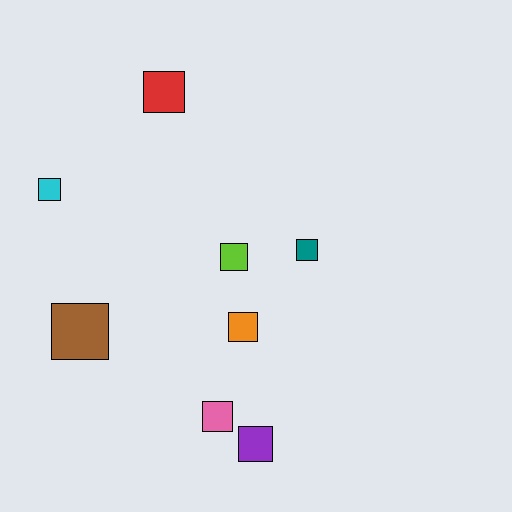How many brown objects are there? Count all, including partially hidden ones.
There is 1 brown object.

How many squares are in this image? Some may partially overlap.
There are 8 squares.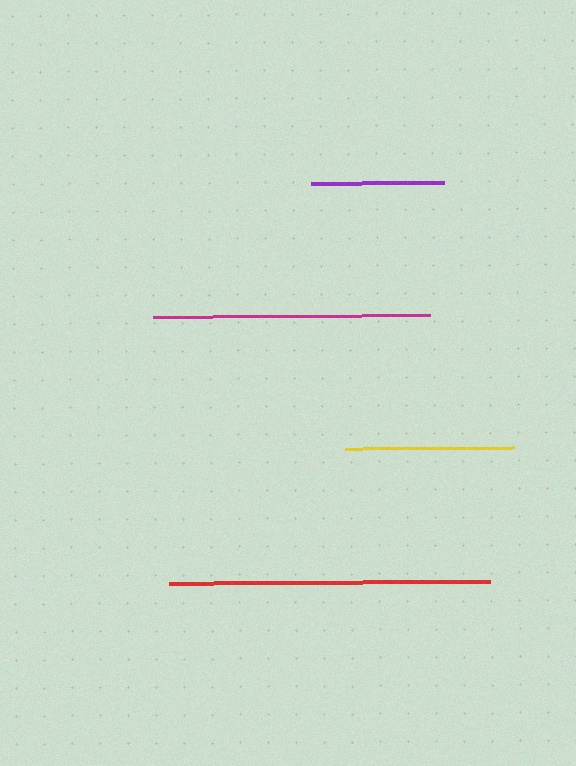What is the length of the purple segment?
The purple segment is approximately 133 pixels long.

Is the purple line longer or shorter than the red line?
The red line is longer than the purple line.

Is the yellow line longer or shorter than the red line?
The red line is longer than the yellow line.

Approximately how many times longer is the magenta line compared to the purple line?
The magenta line is approximately 2.1 times the length of the purple line.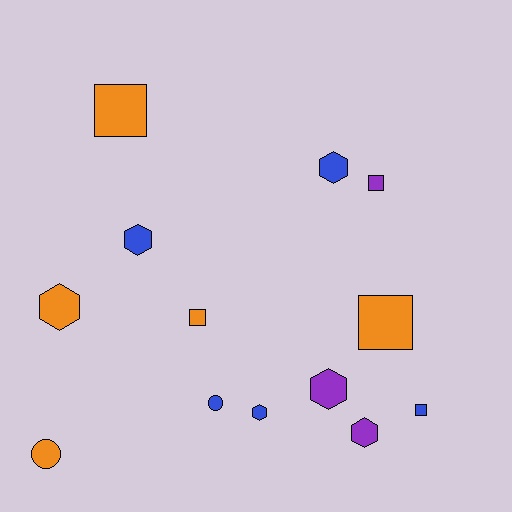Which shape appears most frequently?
Hexagon, with 6 objects.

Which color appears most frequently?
Orange, with 5 objects.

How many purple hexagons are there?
There are 2 purple hexagons.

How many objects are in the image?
There are 13 objects.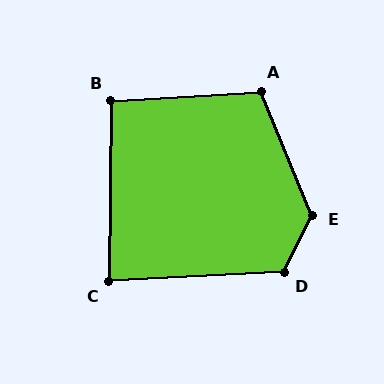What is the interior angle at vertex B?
Approximately 94 degrees (approximately right).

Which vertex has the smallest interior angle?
C, at approximately 87 degrees.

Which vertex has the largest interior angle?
E, at approximately 132 degrees.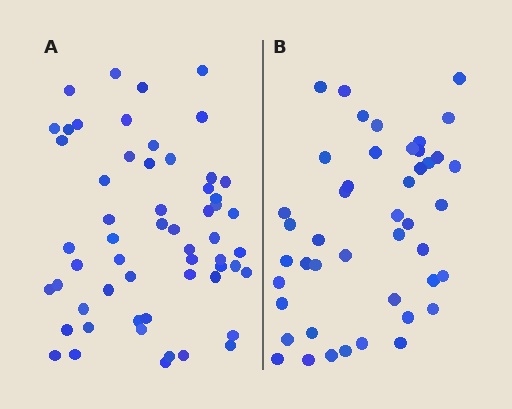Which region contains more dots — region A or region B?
Region A (the left region) has more dots.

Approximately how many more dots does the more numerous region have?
Region A has roughly 12 or so more dots than region B.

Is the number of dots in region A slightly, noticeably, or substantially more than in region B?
Region A has noticeably more, but not dramatically so. The ratio is roughly 1.3 to 1.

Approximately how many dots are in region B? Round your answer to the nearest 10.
About 40 dots. (The exact count is 45, which rounds to 40.)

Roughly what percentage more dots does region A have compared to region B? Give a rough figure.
About 25% more.